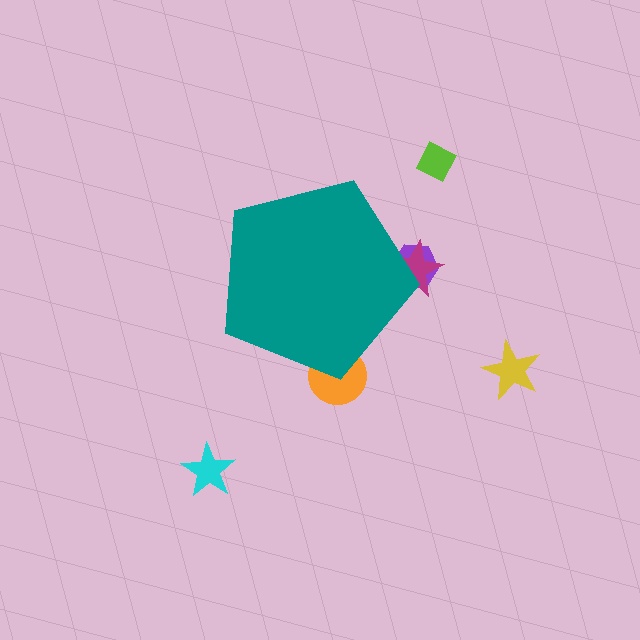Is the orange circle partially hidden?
Yes, the orange circle is partially hidden behind the teal pentagon.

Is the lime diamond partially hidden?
No, the lime diamond is fully visible.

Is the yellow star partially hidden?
No, the yellow star is fully visible.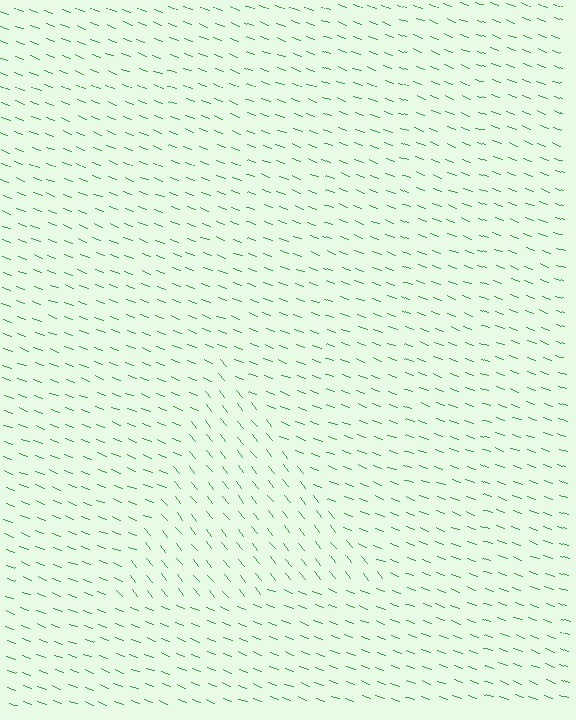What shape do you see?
I see a triangle.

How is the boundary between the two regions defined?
The boundary is defined purely by a change in line orientation (approximately 31 degrees difference). All lines are the same color and thickness.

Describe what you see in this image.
The image is filled with small green line segments. A triangle region in the image has lines oriented differently from the surrounding lines, creating a visible texture boundary.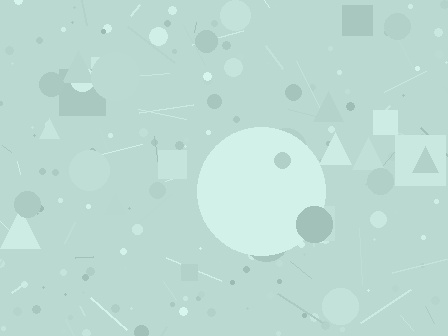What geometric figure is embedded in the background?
A circle is embedded in the background.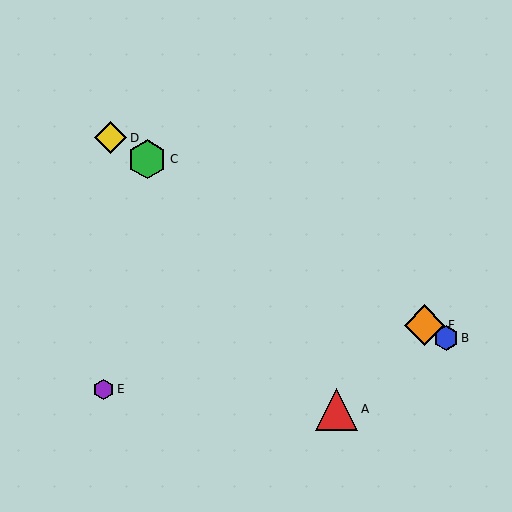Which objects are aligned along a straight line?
Objects B, C, D, F are aligned along a straight line.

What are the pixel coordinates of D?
Object D is at (111, 138).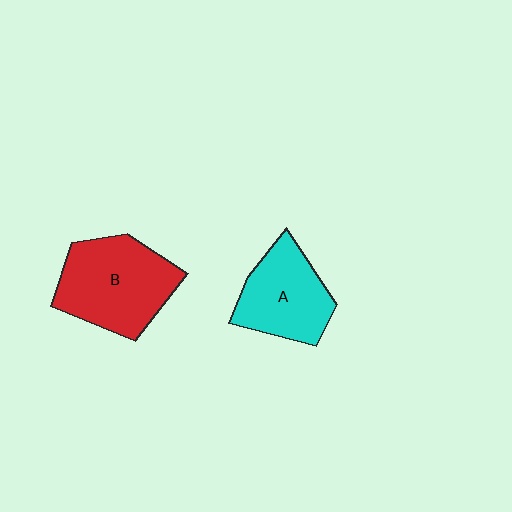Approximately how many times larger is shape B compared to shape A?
Approximately 1.3 times.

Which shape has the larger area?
Shape B (red).